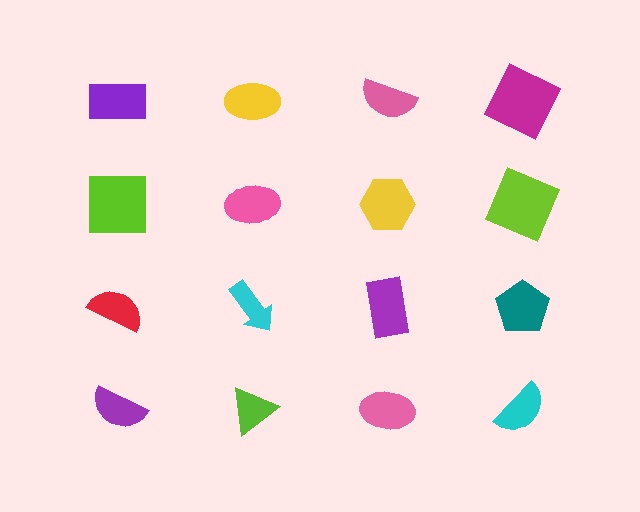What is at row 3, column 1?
A red semicircle.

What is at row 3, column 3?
A purple rectangle.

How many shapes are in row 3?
4 shapes.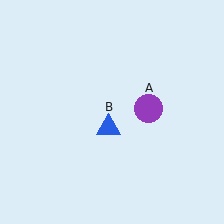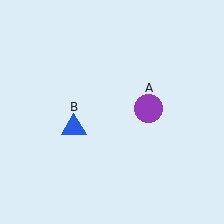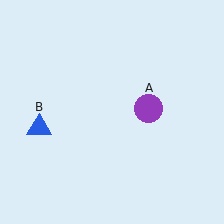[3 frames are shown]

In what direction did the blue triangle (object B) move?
The blue triangle (object B) moved left.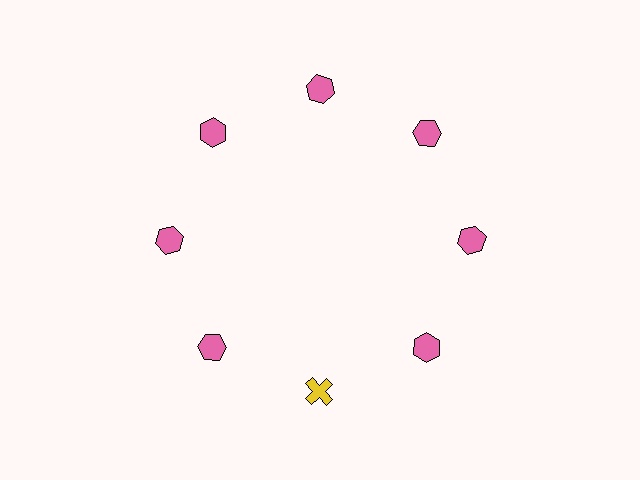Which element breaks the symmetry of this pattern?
The yellow cross at roughly the 6 o'clock position breaks the symmetry. All other shapes are pink hexagons.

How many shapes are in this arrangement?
There are 8 shapes arranged in a ring pattern.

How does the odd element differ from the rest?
It differs in both color (yellow instead of pink) and shape (cross instead of hexagon).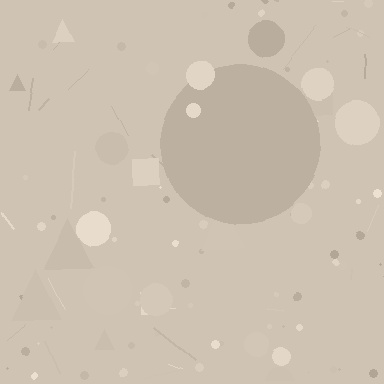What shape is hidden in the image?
A circle is hidden in the image.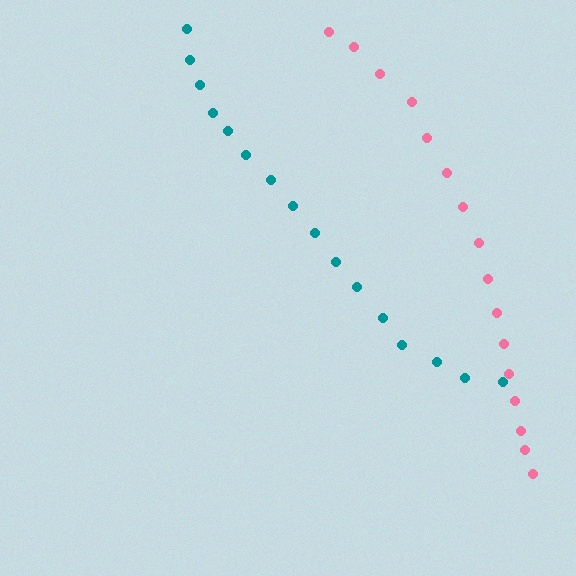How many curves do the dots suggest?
There are 2 distinct paths.